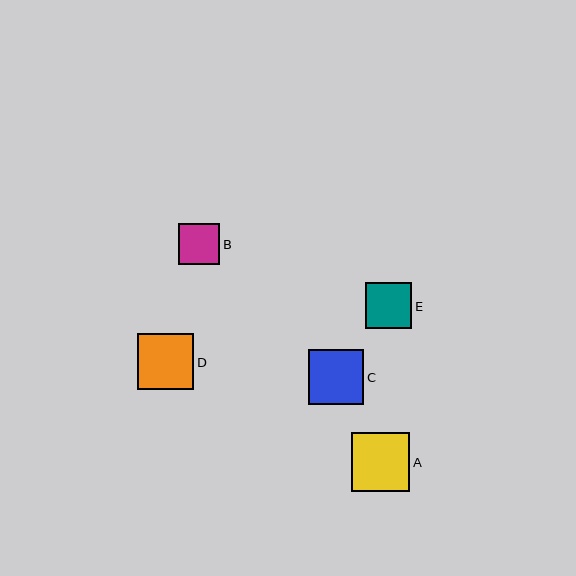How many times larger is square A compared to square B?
Square A is approximately 1.4 times the size of square B.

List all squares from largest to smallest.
From largest to smallest: A, D, C, E, B.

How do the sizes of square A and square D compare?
Square A and square D are approximately the same size.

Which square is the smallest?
Square B is the smallest with a size of approximately 41 pixels.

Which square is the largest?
Square A is the largest with a size of approximately 58 pixels.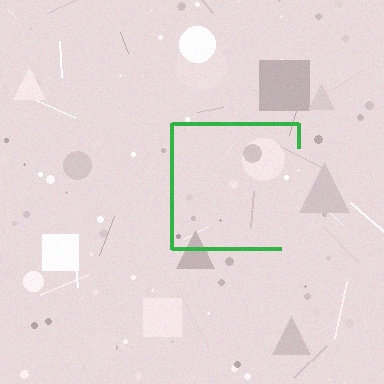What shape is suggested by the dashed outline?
The dashed outline suggests a square.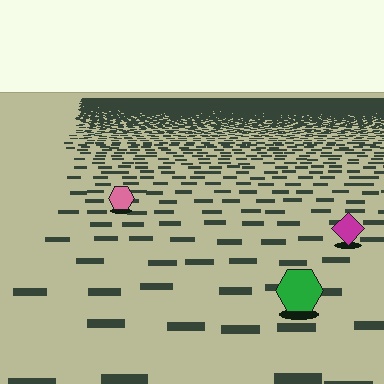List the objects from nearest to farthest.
From nearest to farthest: the green hexagon, the magenta diamond, the pink hexagon.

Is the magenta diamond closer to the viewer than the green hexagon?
No. The green hexagon is closer — you can tell from the texture gradient: the ground texture is coarser near it.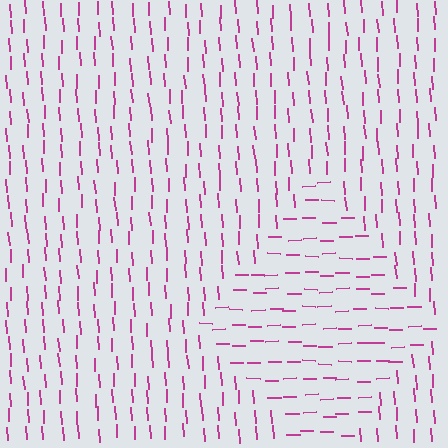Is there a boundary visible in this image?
Yes, there is a texture boundary formed by a change in line orientation.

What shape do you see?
I see a diamond.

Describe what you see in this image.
The image is filled with small magenta line segments. A diamond region in the image has lines oriented differently from the surrounding lines, creating a visible texture boundary.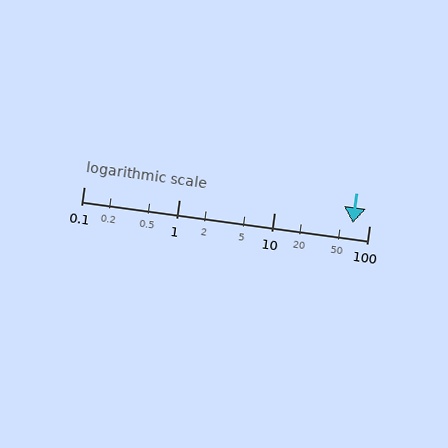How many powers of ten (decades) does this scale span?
The scale spans 3 decades, from 0.1 to 100.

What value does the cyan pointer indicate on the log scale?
The pointer indicates approximately 68.